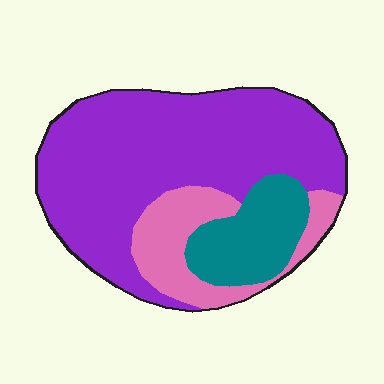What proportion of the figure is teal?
Teal covers about 15% of the figure.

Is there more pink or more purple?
Purple.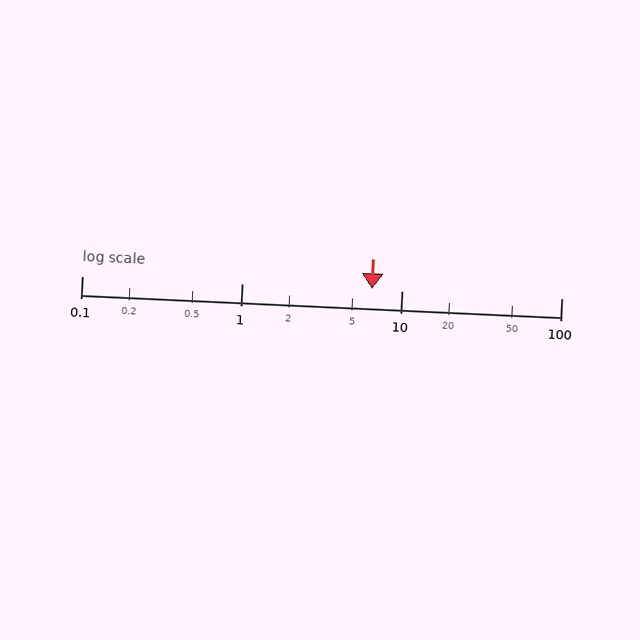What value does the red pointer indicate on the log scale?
The pointer indicates approximately 6.5.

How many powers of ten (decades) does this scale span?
The scale spans 3 decades, from 0.1 to 100.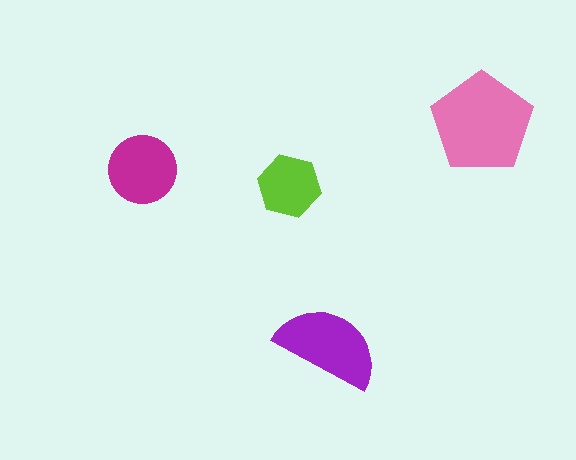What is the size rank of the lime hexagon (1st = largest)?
4th.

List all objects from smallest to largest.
The lime hexagon, the magenta circle, the purple semicircle, the pink pentagon.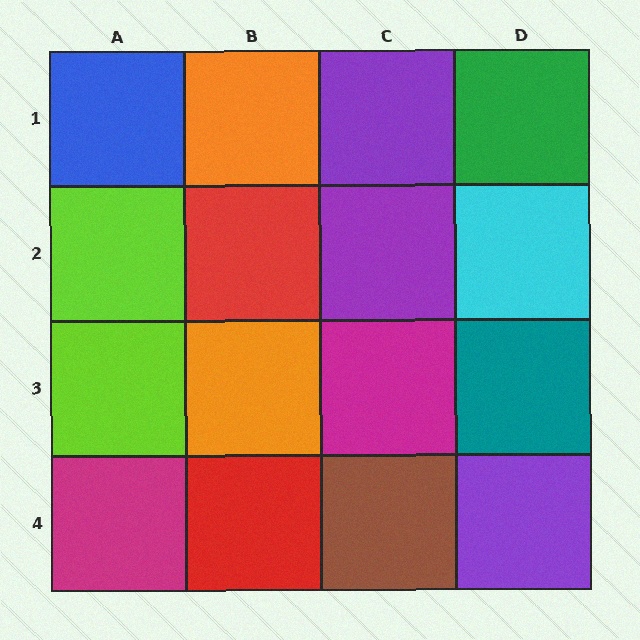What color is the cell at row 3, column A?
Lime.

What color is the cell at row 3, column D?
Teal.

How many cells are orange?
2 cells are orange.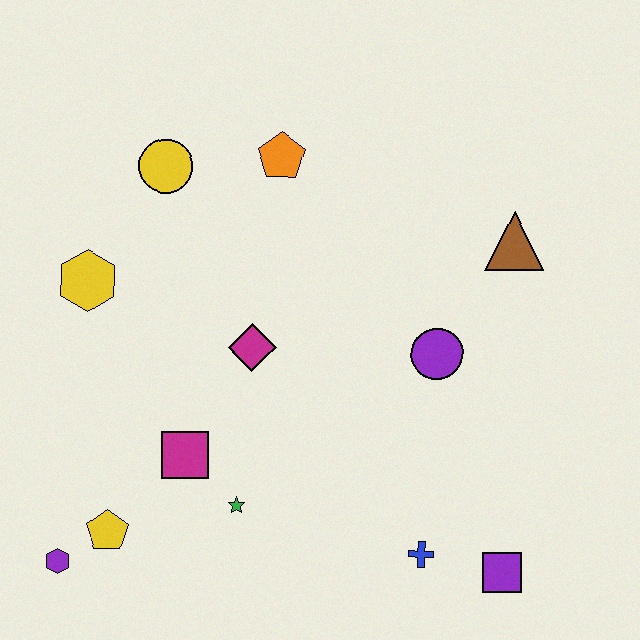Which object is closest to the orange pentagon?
The yellow circle is closest to the orange pentagon.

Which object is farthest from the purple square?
The yellow circle is farthest from the purple square.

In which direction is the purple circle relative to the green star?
The purple circle is to the right of the green star.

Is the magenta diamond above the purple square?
Yes